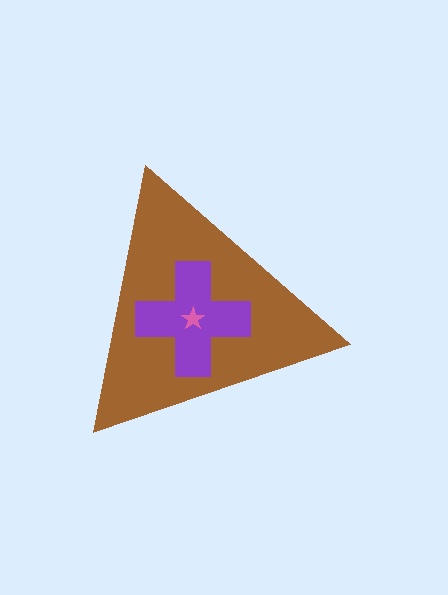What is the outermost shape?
The brown triangle.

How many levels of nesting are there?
3.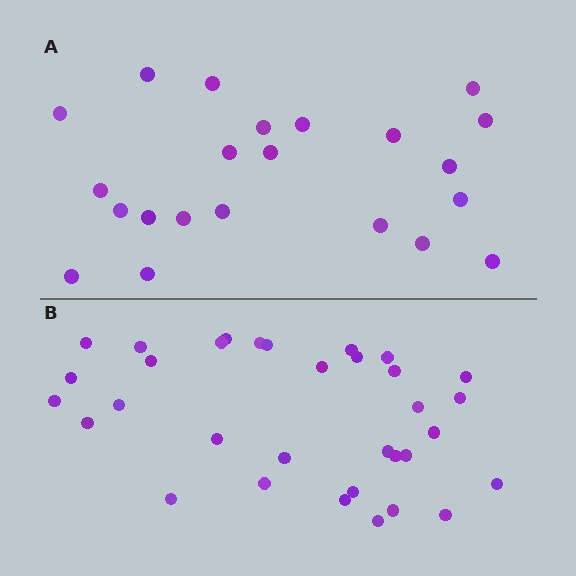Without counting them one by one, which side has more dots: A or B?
Region B (the bottom region) has more dots.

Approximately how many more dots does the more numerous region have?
Region B has roughly 12 or so more dots than region A.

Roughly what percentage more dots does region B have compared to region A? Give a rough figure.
About 50% more.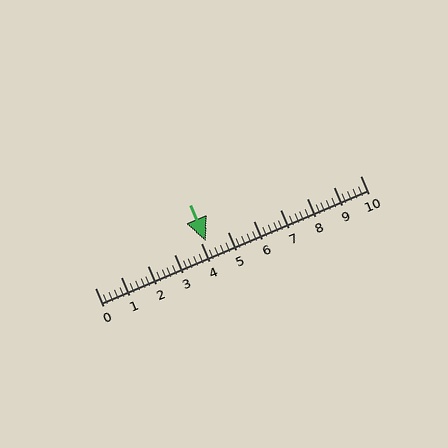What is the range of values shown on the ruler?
The ruler shows values from 0 to 10.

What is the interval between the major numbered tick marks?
The major tick marks are spaced 1 units apart.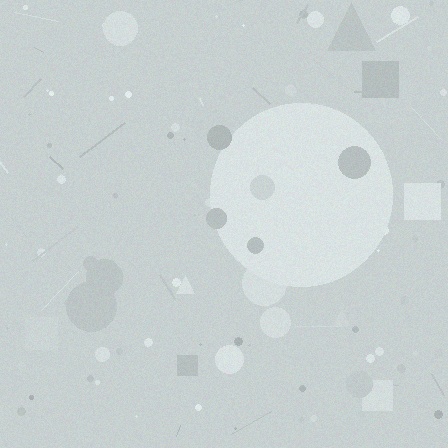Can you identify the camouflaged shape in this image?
The camouflaged shape is a circle.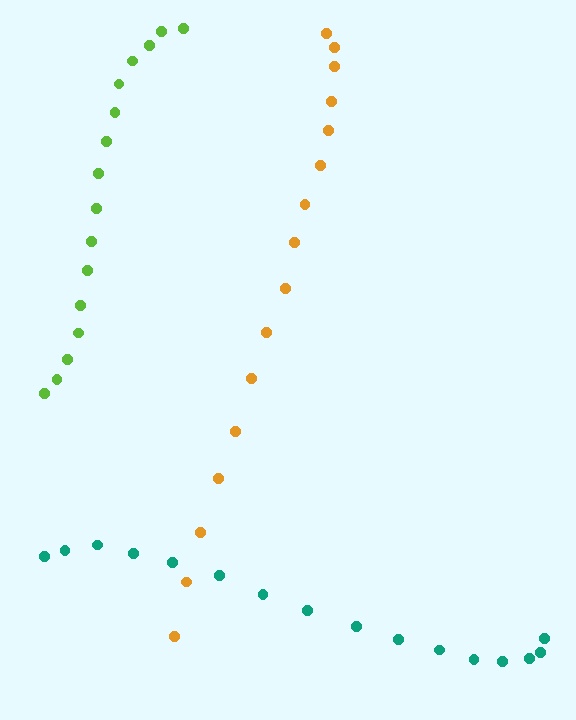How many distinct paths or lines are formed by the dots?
There are 3 distinct paths.